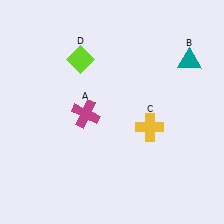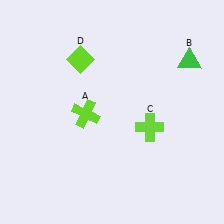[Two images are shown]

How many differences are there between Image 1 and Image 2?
There are 3 differences between the two images.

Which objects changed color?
A changed from magenta to lime. B changed from teal to green. C changed from yellow to lime.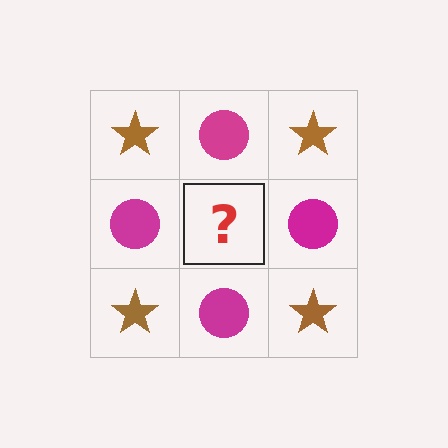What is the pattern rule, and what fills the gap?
The rule is that it alternates brown star and magenta circle in a checkerboard pattern. The gap should be filled with a brown star.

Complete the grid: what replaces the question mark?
The question mark should be replaced with a brown star.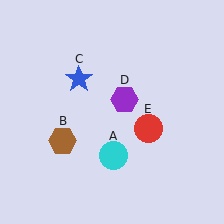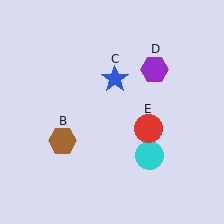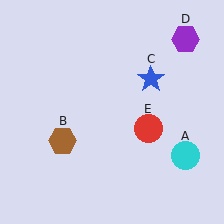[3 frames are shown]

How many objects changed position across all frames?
3 objects changed position: cyan circle (object A), blue star (object C), purple hexagon (object D).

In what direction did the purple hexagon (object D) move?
The purple hexagon (object D) moved up and to the right.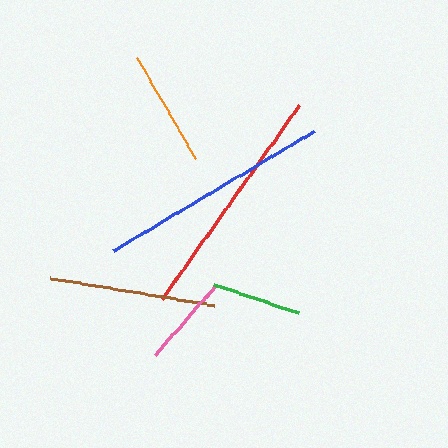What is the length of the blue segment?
The blue segment is approximately 234 pixels long.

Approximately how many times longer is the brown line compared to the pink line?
The brown line is approximately 1.8 times the length of the pink line.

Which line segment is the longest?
The red line is the longest at approximately 237 pixels.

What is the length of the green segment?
The green segment is approximately 90 pixels long.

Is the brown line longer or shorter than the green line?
The brown line is longer than the green line.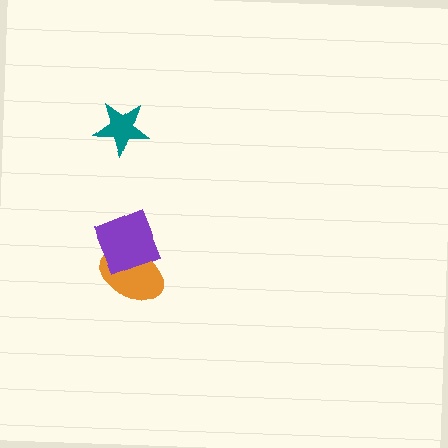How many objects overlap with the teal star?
0 objects overlap with the teal star.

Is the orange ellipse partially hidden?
Yes, it is partially covered by another shape.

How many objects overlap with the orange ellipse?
1 object overlaps with the orange ellipse.